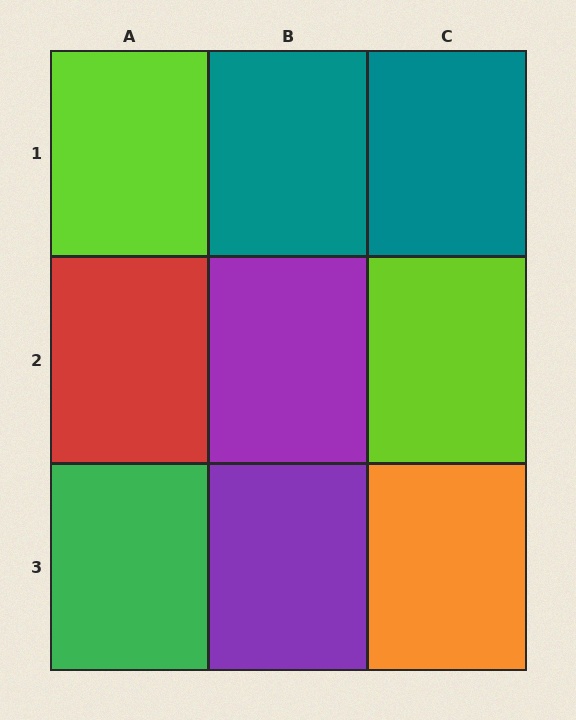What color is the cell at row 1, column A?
Lime.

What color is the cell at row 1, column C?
Teal.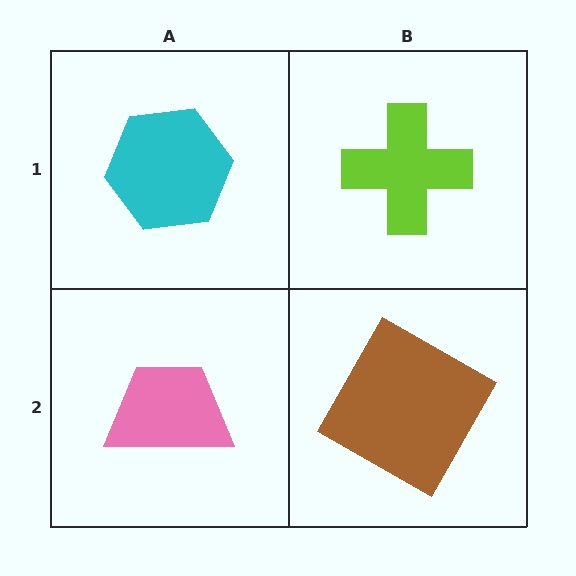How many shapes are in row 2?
2 shapes.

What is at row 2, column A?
A pink trapezoid.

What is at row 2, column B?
A brown square.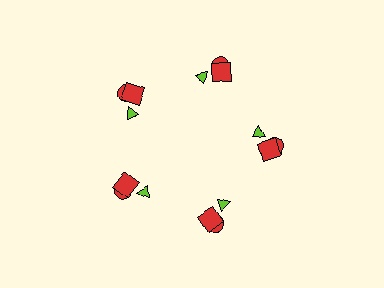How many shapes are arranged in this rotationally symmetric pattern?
There are 15 shapes, arranged in 5 groups of 3.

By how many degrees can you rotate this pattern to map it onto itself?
The pattern maps onto itself every 72 degrees of rotation.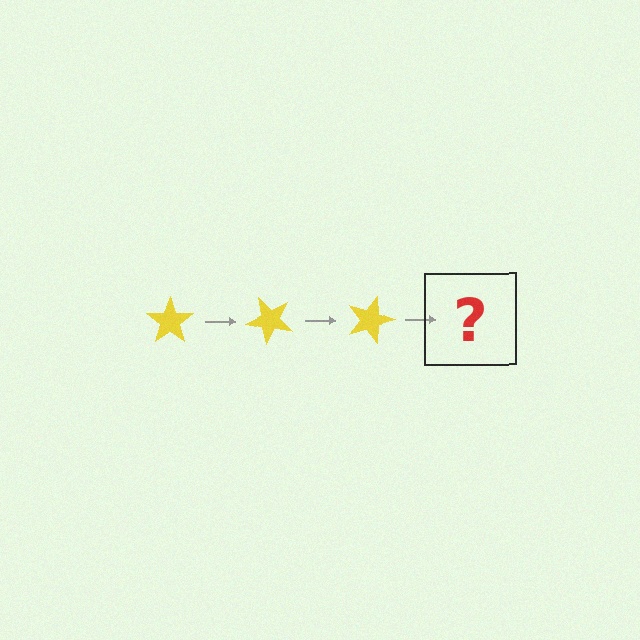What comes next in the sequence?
The next element should be a yellow star rotated 135 degrees.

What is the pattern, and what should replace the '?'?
The pattern is that the star rotates 45 degrees each step. The '?' should be a yellow star rotated 135 degrees.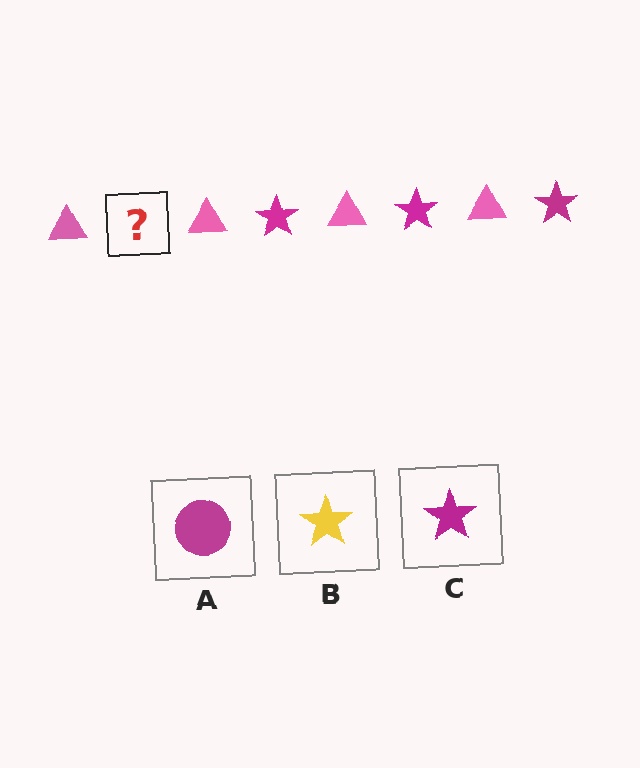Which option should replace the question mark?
Option C.